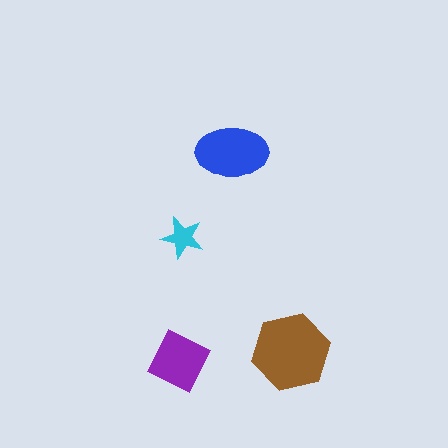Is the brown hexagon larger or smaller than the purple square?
Larger.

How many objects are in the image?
There are 4 objects in the image.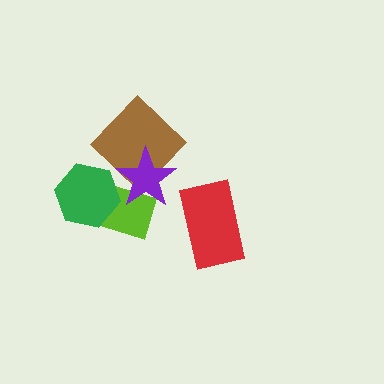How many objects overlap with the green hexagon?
2 objects overlap with the green hexagon.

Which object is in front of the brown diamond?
The purple star is in front of the brown diamond.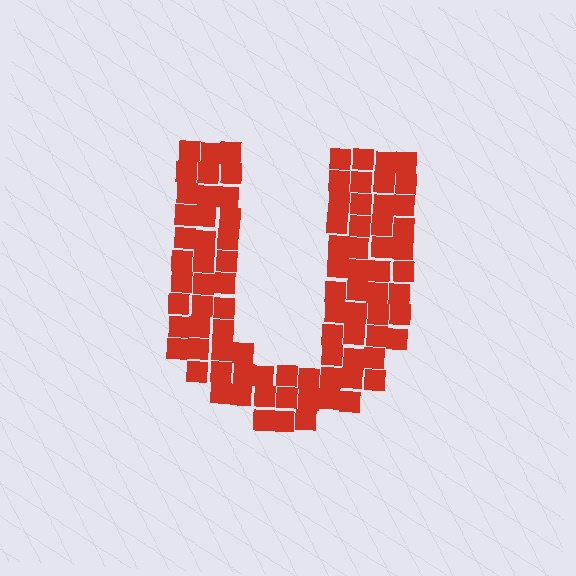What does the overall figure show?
The overall figure shows the letter U.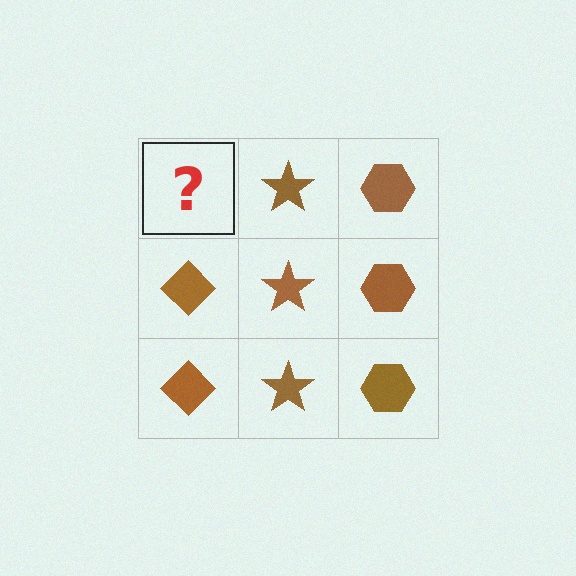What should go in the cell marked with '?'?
The missing cell should contain a brown diamond.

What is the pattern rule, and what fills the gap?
The rule is that each column has a consistent shape. The gap should be filled with a brown diamond.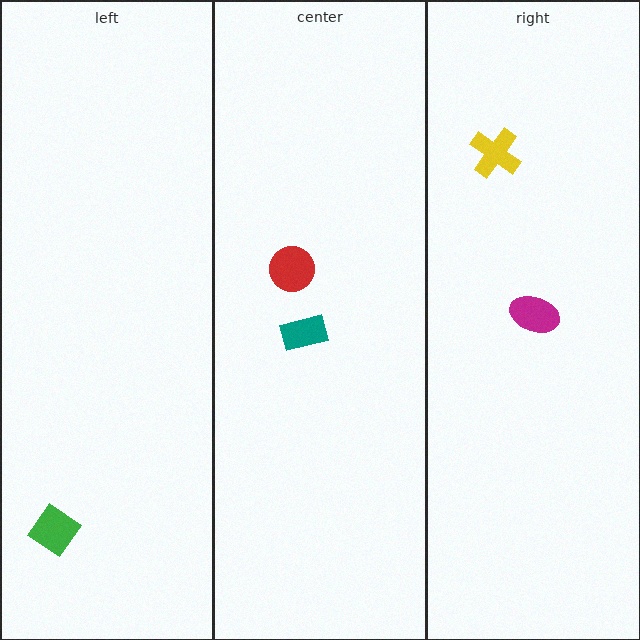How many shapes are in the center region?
2.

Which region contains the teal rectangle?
The center region.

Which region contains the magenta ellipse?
The right region.